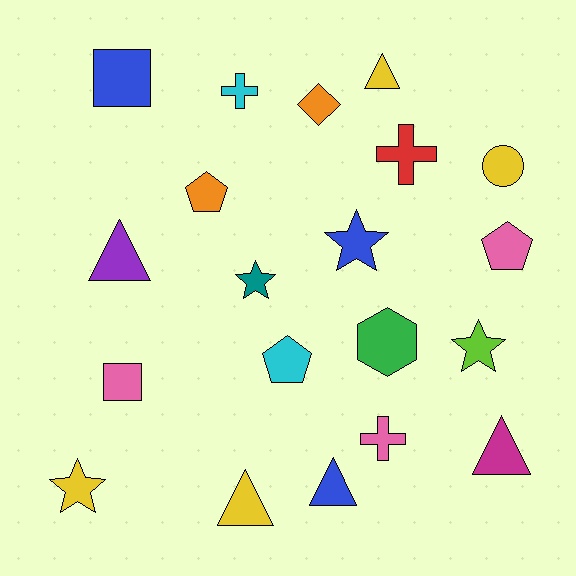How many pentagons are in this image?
There are 3 pentagons.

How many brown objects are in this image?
There are no brown objects.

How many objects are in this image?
There are 20 objects.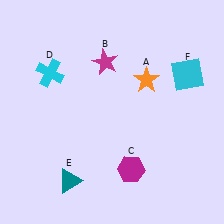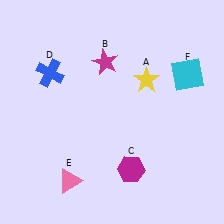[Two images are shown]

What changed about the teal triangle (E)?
In Image 1, E is teal. In Image 2, it changed to pink.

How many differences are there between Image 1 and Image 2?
There are 3 differences between the two images.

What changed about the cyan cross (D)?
In Image 1, D is cyan. In Image 2, it changed to blue.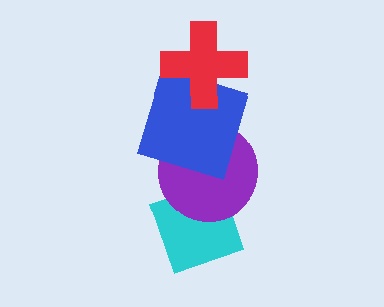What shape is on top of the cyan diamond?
The purple circle is on top of the cyan diamond.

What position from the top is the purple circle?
The purple circle is 3rd from the top.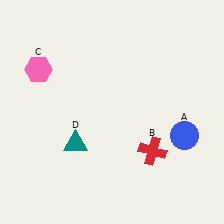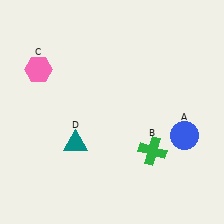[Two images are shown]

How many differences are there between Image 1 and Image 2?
There is 1 difference between the two images.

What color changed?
The cross (B) changed from red in Image 1 to green in Image 2.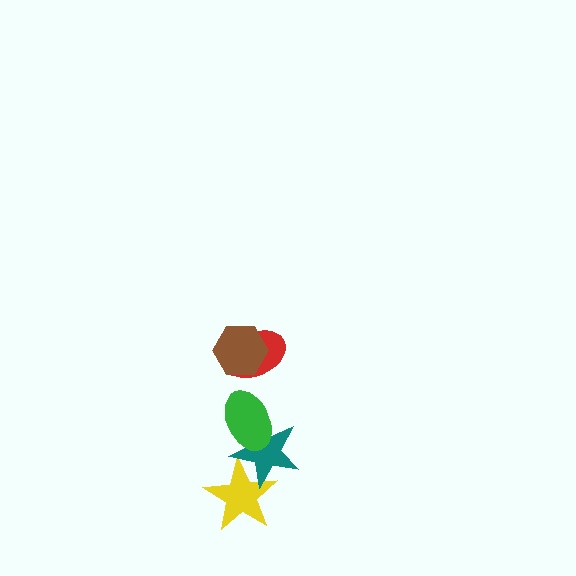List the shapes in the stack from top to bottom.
From top to bottom: the brown hexagon, the red ellipse, the green ellipse, the teal star, the yellow star.